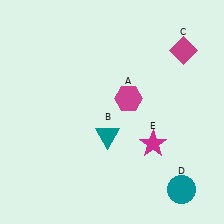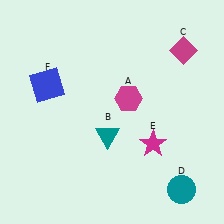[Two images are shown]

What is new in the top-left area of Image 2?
A blue square (F) was added in the top-left area of Image 2.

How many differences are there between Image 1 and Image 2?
There is 1 difference between the two images.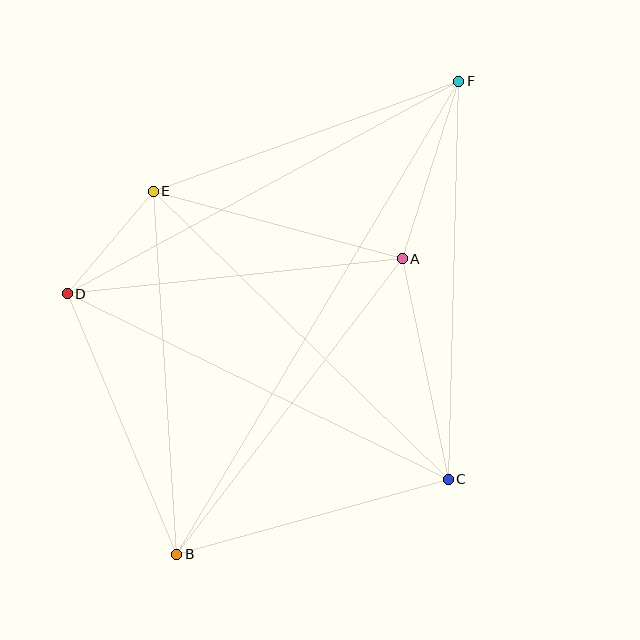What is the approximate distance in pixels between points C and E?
The distance between C and E is approximately 412 pixels.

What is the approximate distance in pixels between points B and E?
The distance between B and E is approximately 364 pixels.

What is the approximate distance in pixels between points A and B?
The distance between A and B is approximately 372 pixels.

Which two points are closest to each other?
Points D and E are closest to each other.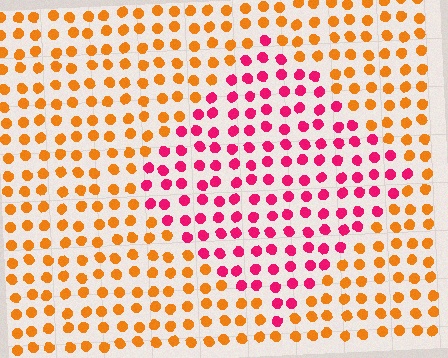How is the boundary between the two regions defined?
The boundary is defined purely by a slight shift in hue (about 56 degrees). Spacing, size, and orientation are identical on both sides.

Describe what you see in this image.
The image is filled with small orange elements in a uniform arrangement. A diamond-shaped region is visible where the elements are tinted to a slightly different hue, forming a subtle color boundary.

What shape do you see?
I see a diamond.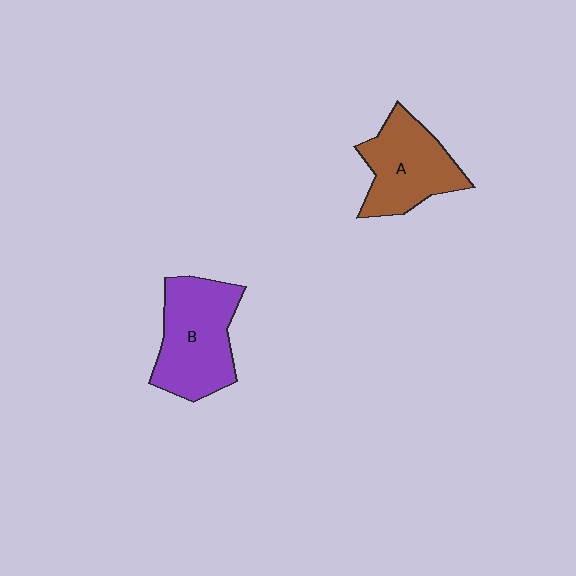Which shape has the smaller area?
Shape A (brown).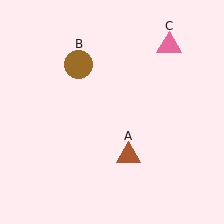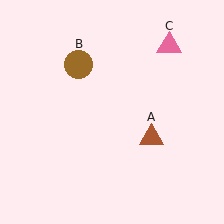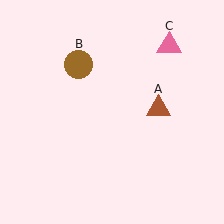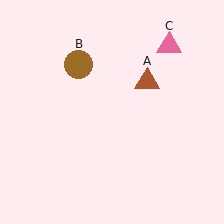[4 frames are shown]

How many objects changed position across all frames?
1 object changed position: brown triangle (object A).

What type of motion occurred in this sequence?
The brown triangle (object A) rotated counterclockwise around the center of the scene.